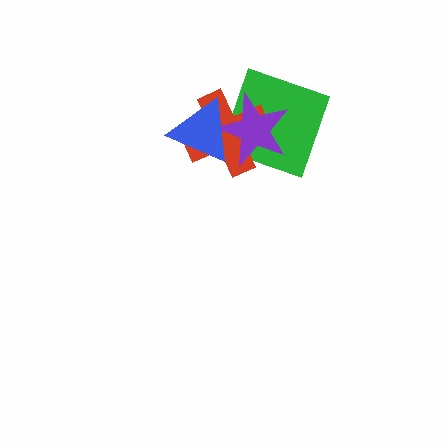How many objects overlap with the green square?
2 objects overlap with the green square.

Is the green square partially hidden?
Yes, it is partially covered by another shape.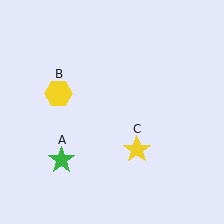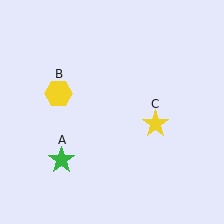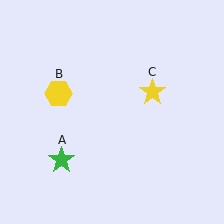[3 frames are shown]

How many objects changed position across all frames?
1 object changed position: yellow star (object C).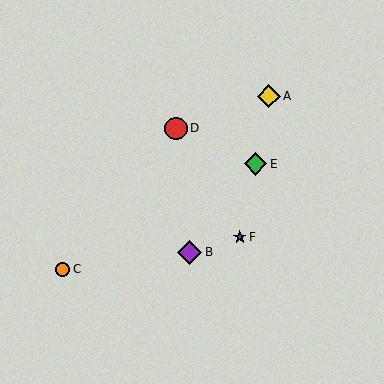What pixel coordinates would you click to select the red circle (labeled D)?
Click at (176, 128) to select the red circle D.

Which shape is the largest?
The purple diamond (labeled B) is the largest.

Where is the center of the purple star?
The center of the purple star is at (240, 237).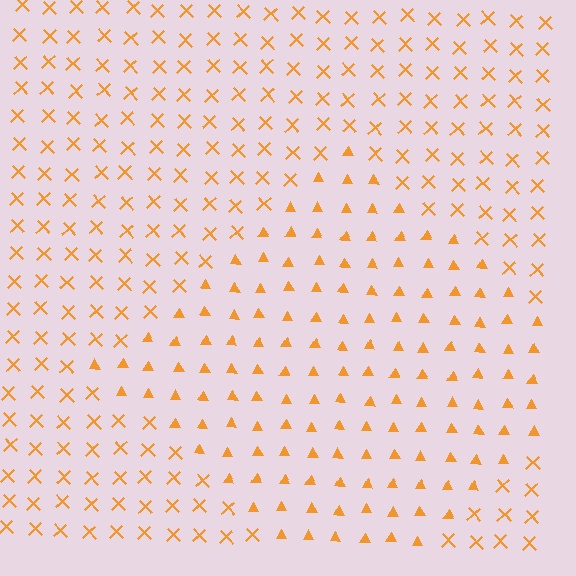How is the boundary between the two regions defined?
The boundary is defined by a change in element shape: triangles inside vs. X marks outside. All elements share the same color and spacing.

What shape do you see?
I see a diamond.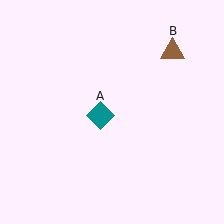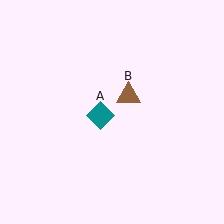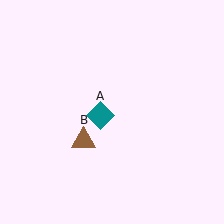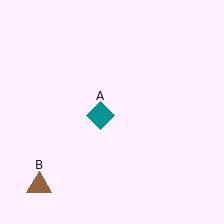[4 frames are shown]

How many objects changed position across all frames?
1 object changed position: brown triangle (object B).